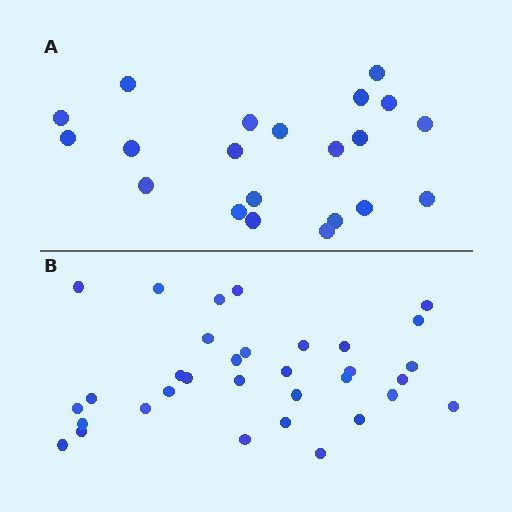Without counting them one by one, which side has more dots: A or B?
Region B (the bottom region) has more dots.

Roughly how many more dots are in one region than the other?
Region B has roughly 12 or so more dots than region A.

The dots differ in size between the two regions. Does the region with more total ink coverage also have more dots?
No. Region A has more total ink coverage because its dots are larger, but region B actually contains more individual dots. Total area can be misleading — the number of items is what matters here.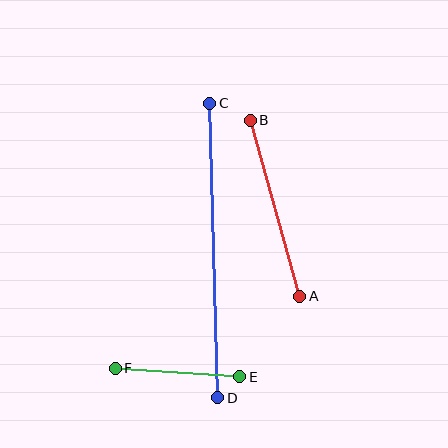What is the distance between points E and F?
The distance is approximately 125 pixels.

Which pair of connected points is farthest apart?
Points C and D are farthest apart.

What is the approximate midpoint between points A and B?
The midpoint is at approximately (275, 208) pixels.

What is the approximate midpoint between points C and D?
The midpoint is at approximately (214, 251) pixels.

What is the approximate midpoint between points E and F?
The midpoint is at approximately (177, 373) pixels.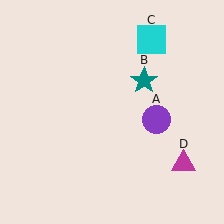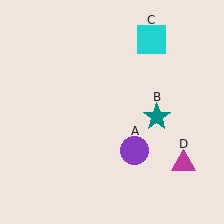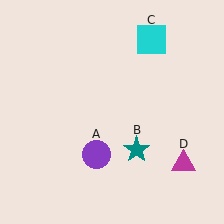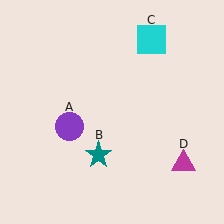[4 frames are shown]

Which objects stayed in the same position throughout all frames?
Cyan square (object C) and magenta triangle (object D) remained stationary.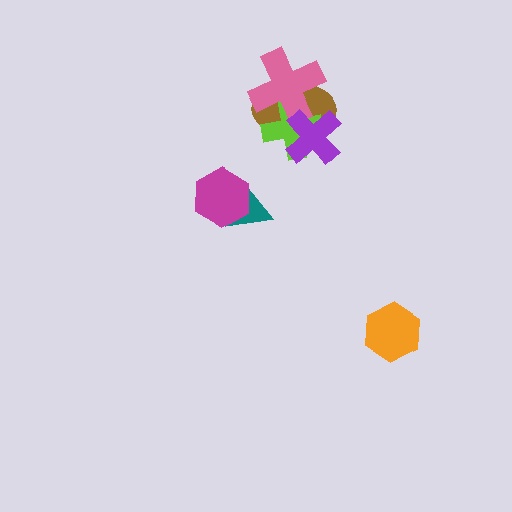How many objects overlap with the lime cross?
3 objects overlap with the lime cross.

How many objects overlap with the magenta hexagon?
1 object overlaps with the magenta hexagon.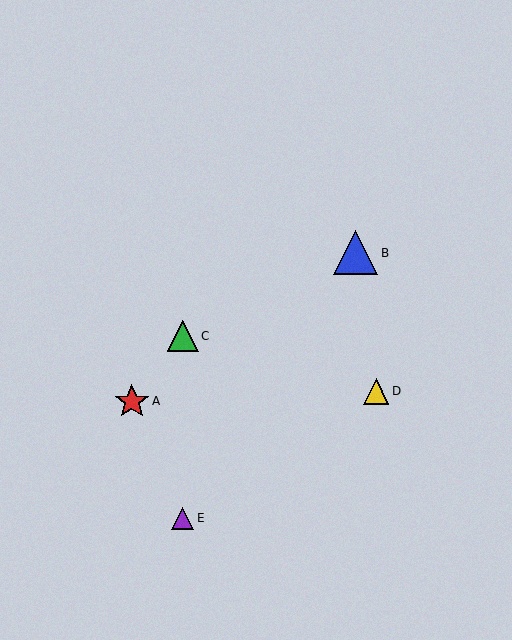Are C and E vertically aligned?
Yes, both are at x≈183.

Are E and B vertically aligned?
No, E is at x≈183 and B is at x≈356.